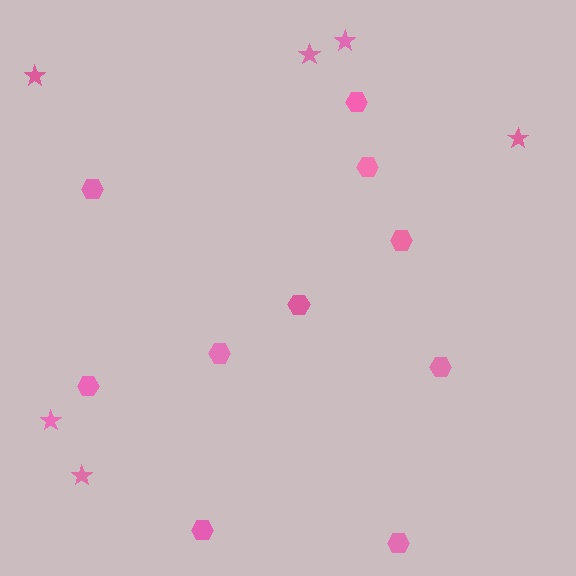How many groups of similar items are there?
There are 2 groups: one group of hexagons (10) and one group of stars (6).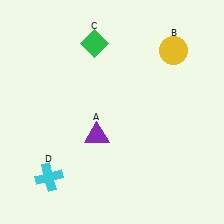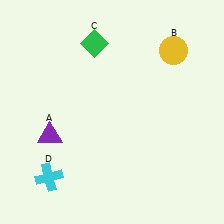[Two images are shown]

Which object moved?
The purple triangle (A) moved left.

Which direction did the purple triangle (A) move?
The purple triangle (A) moved left.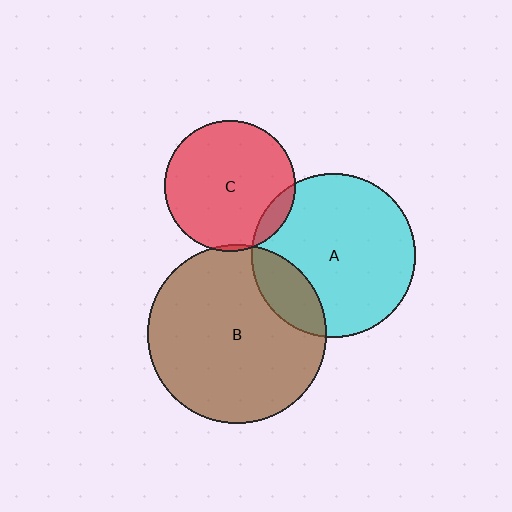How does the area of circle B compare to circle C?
Approximately 1.9 times.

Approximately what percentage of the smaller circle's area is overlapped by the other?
Approximately 10%.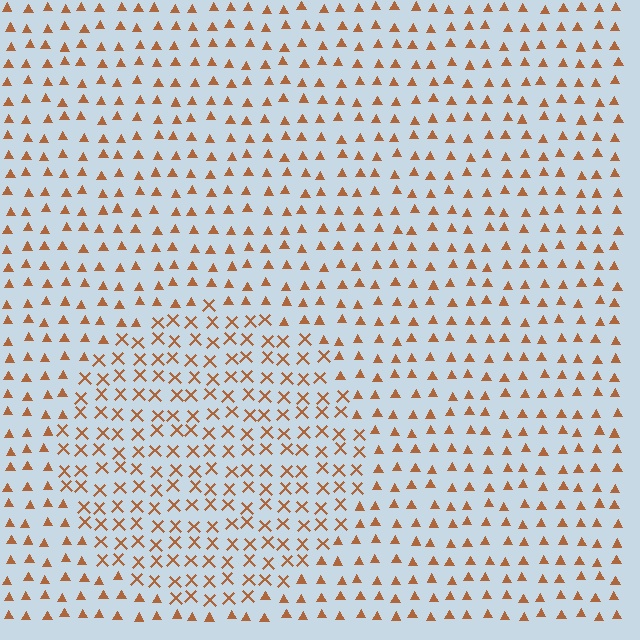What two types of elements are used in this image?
The image uses X marks inside the circle region and triangles outside it.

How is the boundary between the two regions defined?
The boundary is defined by a change in element shape: X marks inside vs. triangles outside. All elements share the same color and spacing.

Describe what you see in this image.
The image is filled with small brown elements arranged in a uniform grid. A circle-shaped region contains X marks, while the surrounding area contains triangles. The boundary is defined purely by the change in element shape.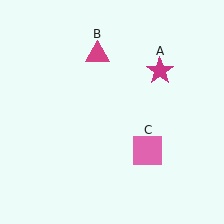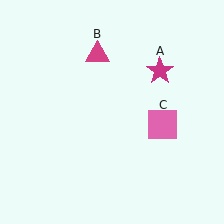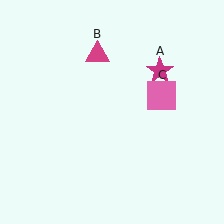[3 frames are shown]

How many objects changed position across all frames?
1 object changed position: pink square (object C).